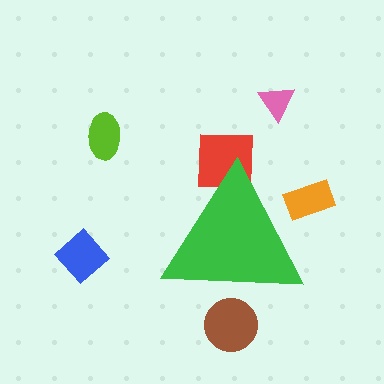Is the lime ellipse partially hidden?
No, the lime ellipse is fully visible.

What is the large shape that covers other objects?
A green triangle.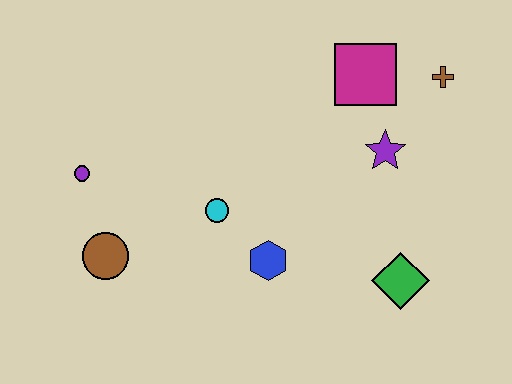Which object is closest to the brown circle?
The purple circle is closest to the brown circle.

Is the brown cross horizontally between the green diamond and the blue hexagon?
No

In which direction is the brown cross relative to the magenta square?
The brown cross is to the right of the magenta square.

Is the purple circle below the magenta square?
Yes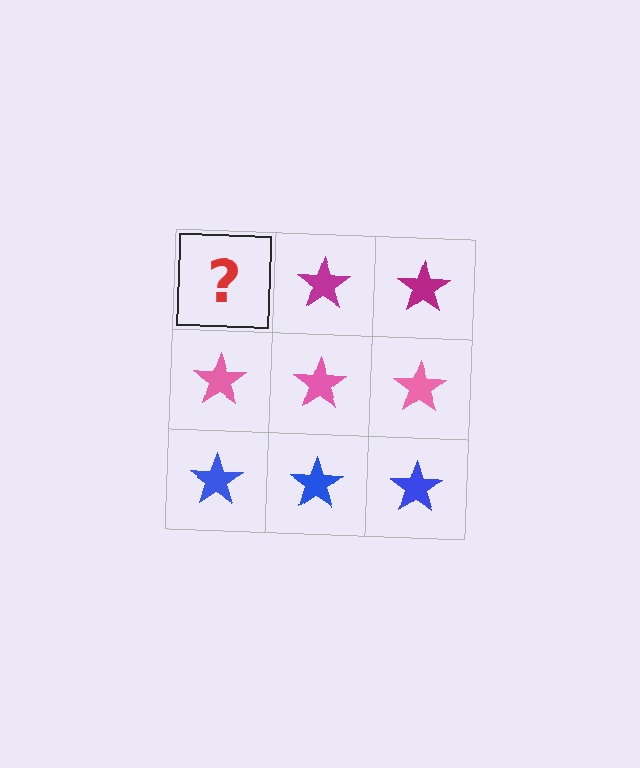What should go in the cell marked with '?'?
The missing cell should contain a magenta star.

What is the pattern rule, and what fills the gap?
The rule is that each row has a consistent color. The gap should be filled with a magenta star.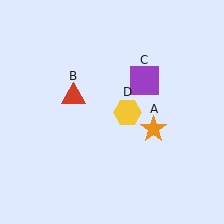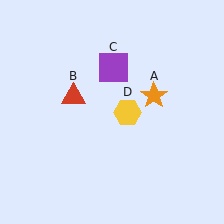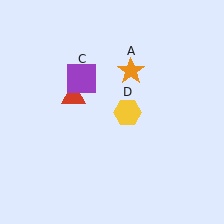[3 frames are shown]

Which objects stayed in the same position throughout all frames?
Red triangle (object B) and yellow hexagon (object D) remained stationary.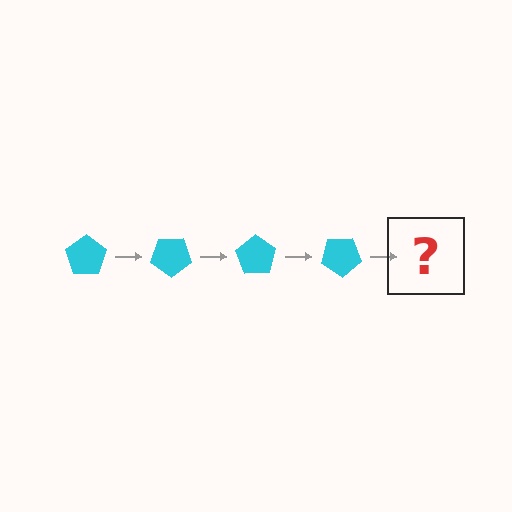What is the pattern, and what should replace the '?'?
The pattern is that the pentagon rotates 35 degrees each step. The '?' should be a cyan pentagon rotated 140 degrees.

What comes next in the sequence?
The next element should be a cyan pentagon rotated 140 degrees.